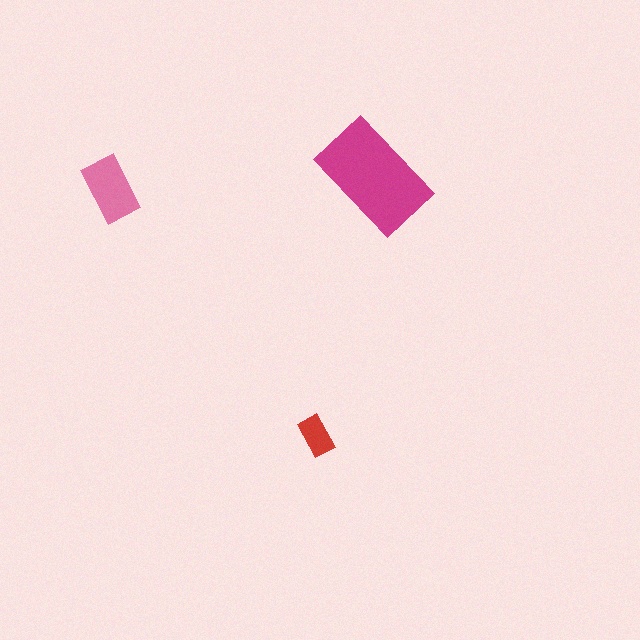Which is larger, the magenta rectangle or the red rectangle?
The magenta one.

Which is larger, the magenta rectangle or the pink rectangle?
The magenta one.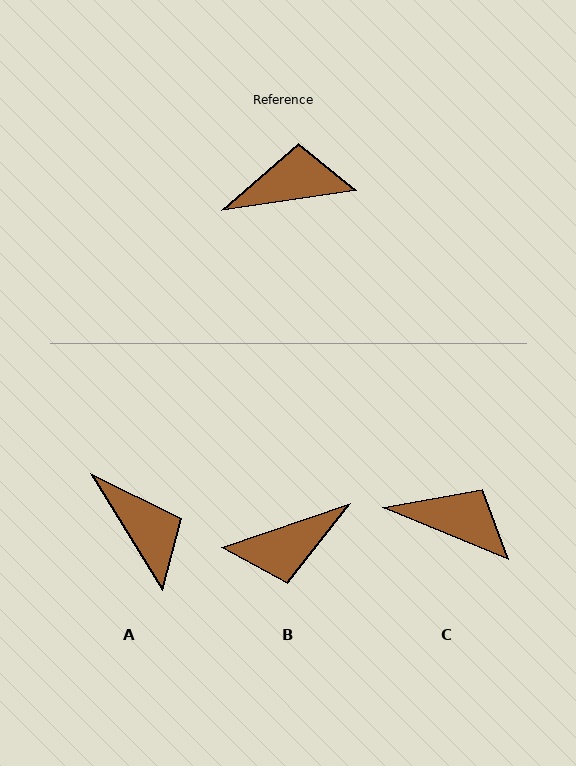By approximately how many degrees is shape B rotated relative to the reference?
Approximately 170 degrees clockwise.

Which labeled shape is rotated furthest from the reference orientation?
B, about 170 degrees away.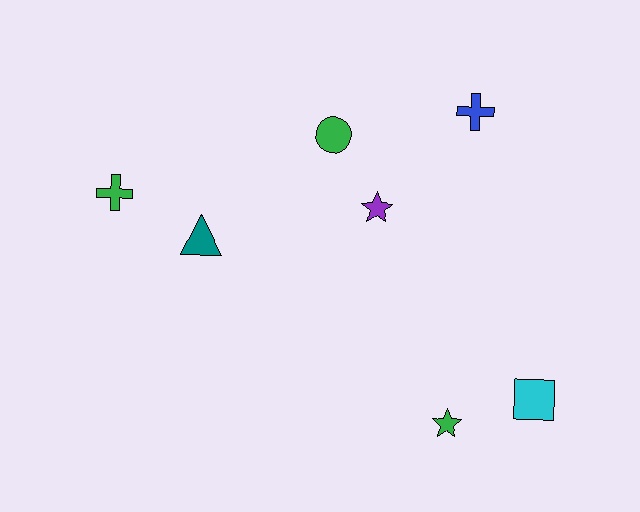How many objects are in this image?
There are 7 objects.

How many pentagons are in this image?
There are no pentagons.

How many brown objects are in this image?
There are no brown objects.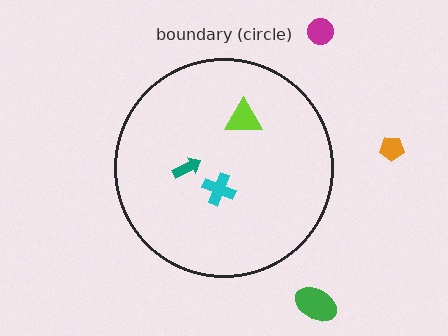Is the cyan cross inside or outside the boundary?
Inside.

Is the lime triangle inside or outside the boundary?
Inside.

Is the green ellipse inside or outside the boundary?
Outside.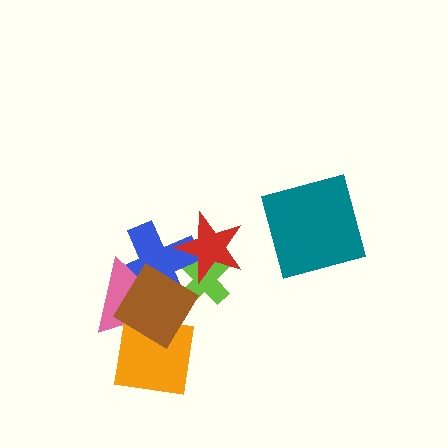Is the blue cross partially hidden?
Yes, it is partially covered by another shape.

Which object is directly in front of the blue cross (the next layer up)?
The pink triangle is directly in front of the blue cross.